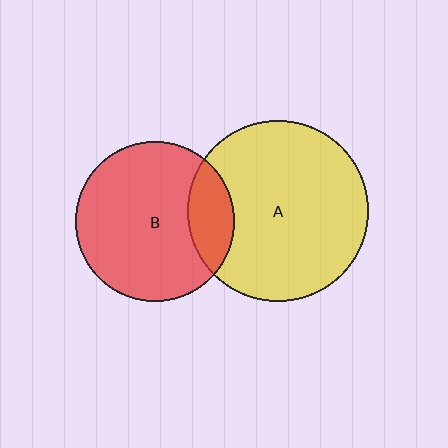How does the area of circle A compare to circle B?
Approximately 1.3 times.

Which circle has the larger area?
Circle A (yellow).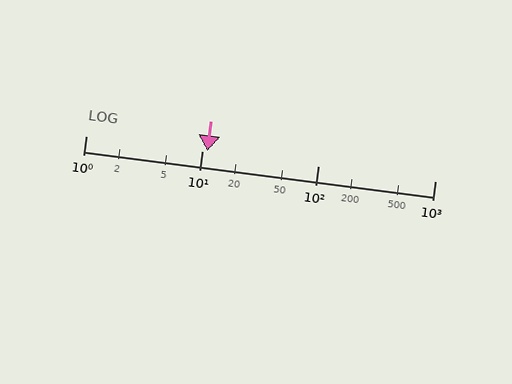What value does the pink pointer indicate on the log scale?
The pointer indicates approximately 11.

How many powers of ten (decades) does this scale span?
The scale spans 3 decades, from 1 to 1000.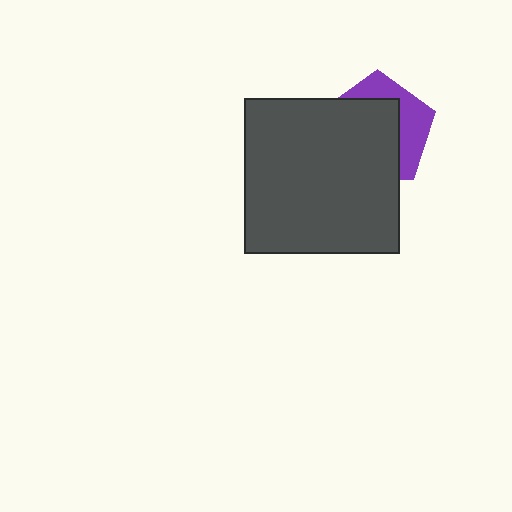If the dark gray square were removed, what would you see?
You would see the complete purple pentagon.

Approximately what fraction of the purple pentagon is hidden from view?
Roughly 64% of the purple pentagon is hidden behind the dark gray square.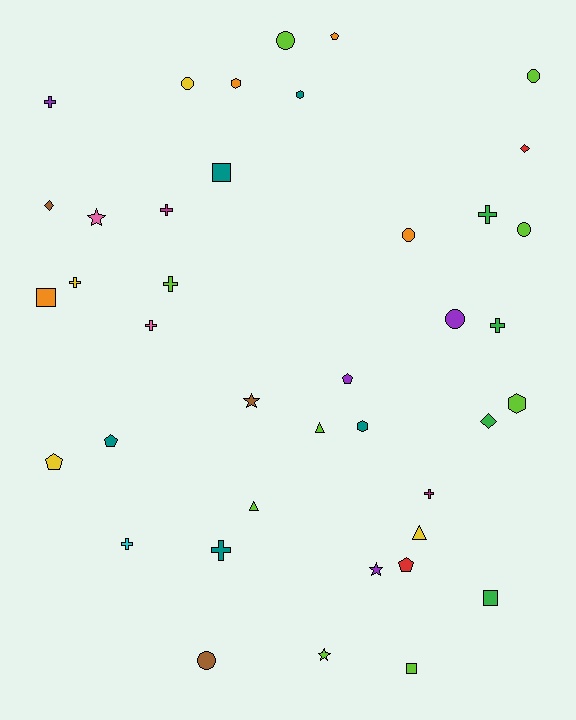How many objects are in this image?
There are 40 objects.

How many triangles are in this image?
There are 3 triangles.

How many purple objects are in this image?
There are 4 purple objects.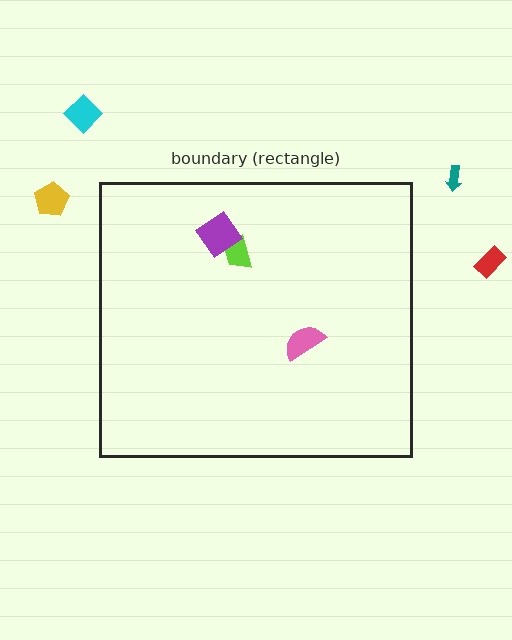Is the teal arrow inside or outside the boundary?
Outside.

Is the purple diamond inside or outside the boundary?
Inside.